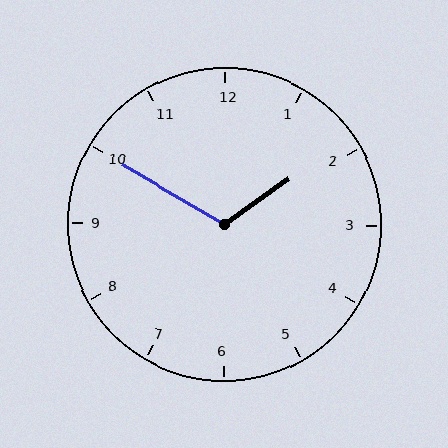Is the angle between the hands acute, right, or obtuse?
It is obtuse.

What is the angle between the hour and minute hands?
Approximately 115 degrees.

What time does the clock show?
1:50.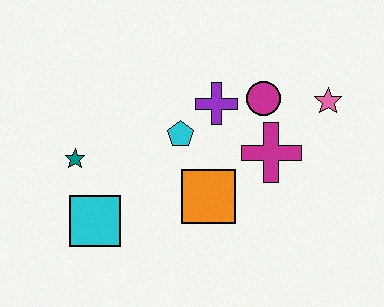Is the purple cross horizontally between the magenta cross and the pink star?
No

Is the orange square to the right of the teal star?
Yes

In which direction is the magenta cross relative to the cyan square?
The magenta cross is to the right of the cyan square.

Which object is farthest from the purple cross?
The cyan square is farthest from the purple cross.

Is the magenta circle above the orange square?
Yes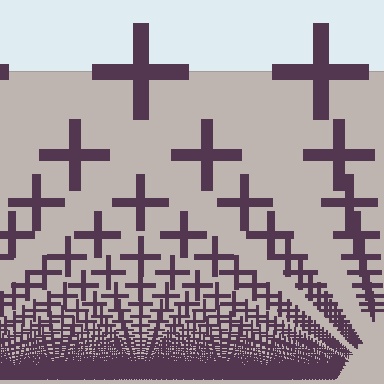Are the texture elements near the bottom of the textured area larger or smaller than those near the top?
Smaller. The gradient is inverted — elements near the bottom are smaller and denser.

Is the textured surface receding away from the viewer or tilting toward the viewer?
The surface appears to tilt toward the viewer. Texture elements get larger and sparser toward the top.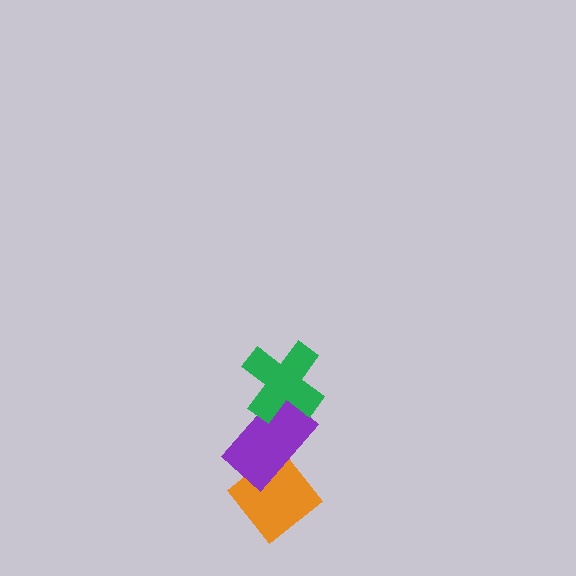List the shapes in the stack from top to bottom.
From top to bottom: the green cross, the purple rectangle, the orange diamond.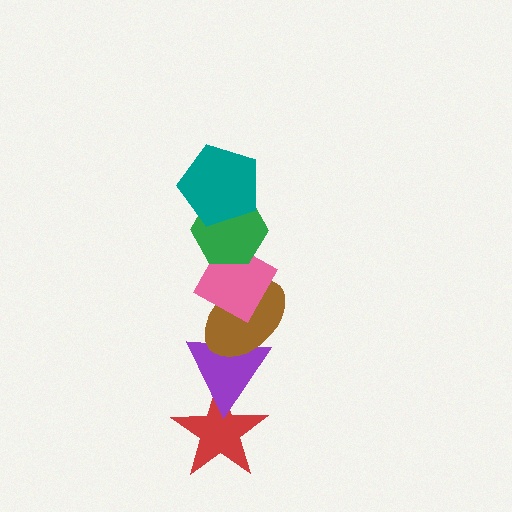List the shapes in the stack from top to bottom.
From top to bottom: the teal pentagon, the green hexagon, the pink diamond, the brown ellipse, the purple triangle, the red star.